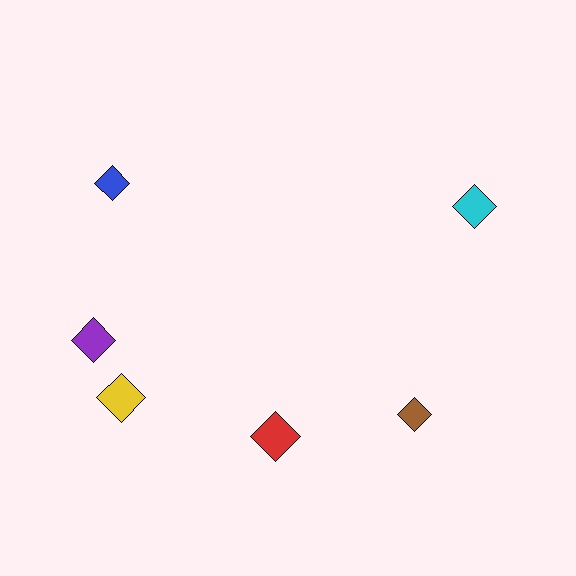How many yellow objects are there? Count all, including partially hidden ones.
There is 1 yellow object.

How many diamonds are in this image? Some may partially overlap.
There are 6 diamonds.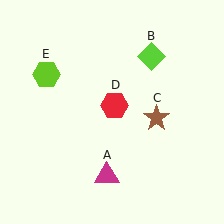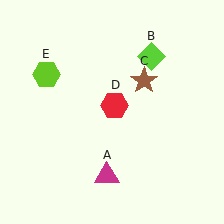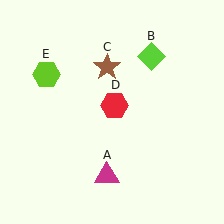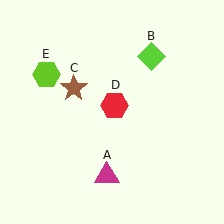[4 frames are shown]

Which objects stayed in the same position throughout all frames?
Magenta triangle (object A) and lime diamond (object B) and red hexagon (object D) and lime hexagon (object E) remained stationary.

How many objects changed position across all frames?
1 object changed position: brown star (object C).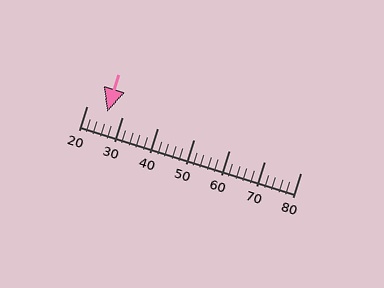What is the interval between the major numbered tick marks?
The major tick marks are spaced 10 units apart.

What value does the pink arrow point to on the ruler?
The pink arrow points to approximately 26.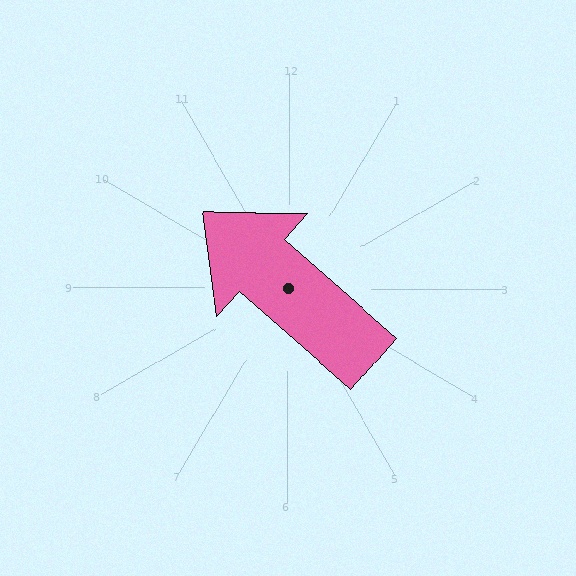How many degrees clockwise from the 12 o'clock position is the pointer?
Approximately 311 degrees.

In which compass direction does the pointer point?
Northwest.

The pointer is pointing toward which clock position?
Roughly 10 o'clock.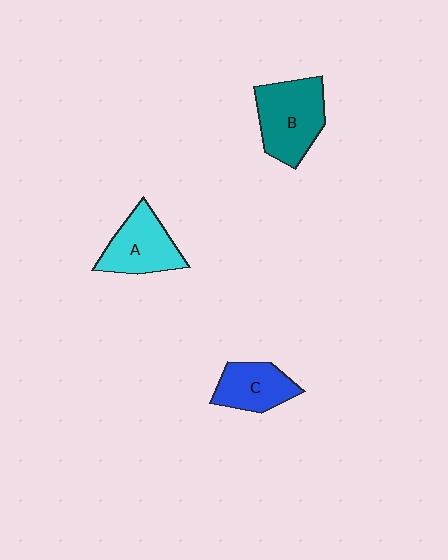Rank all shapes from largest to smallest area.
From largest to smallest: B (teal), A (cyan), C (blue).